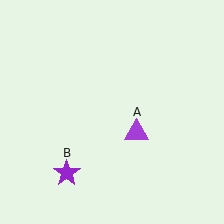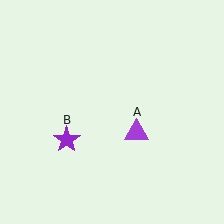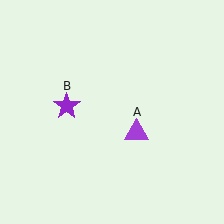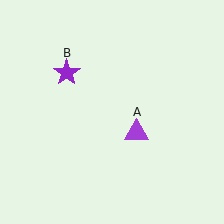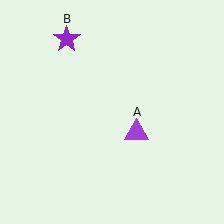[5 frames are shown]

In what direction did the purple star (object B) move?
The purple star (object B) moved up.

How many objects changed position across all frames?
1 object changed position: purple star (object B).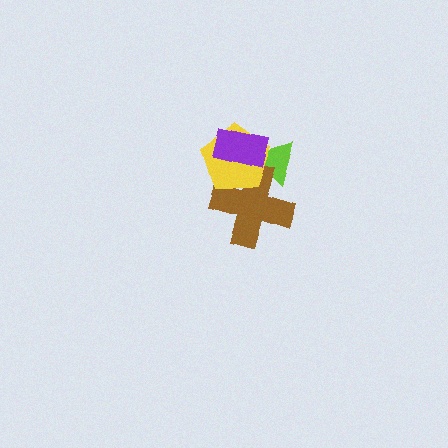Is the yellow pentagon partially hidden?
Yes, it is partially covered by another shape.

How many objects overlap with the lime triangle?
3 objects overlap with the lime triangle.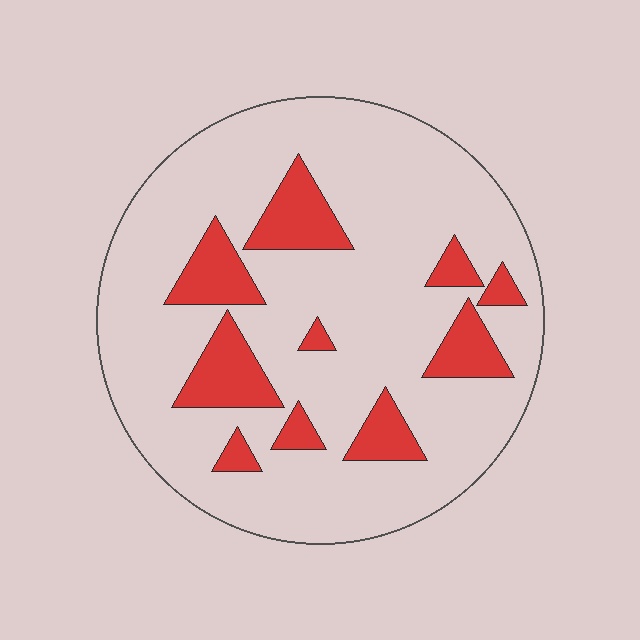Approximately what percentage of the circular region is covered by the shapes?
Approximately 20%.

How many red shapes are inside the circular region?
10.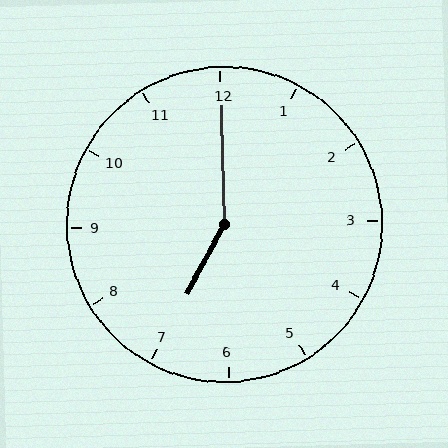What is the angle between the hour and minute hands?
Approximately 150 degrees.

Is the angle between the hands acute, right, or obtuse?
It is obtuse.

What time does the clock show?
7:00.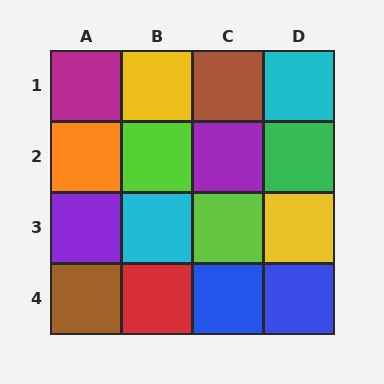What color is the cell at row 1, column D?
Cyan.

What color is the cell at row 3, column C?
Lime.